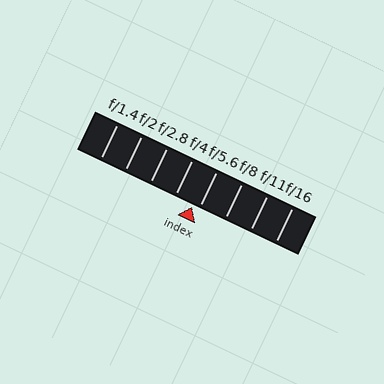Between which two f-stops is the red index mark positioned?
The index mark is between f/4 and f/5.6.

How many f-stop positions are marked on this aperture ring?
There are 8 f-stop positions marked.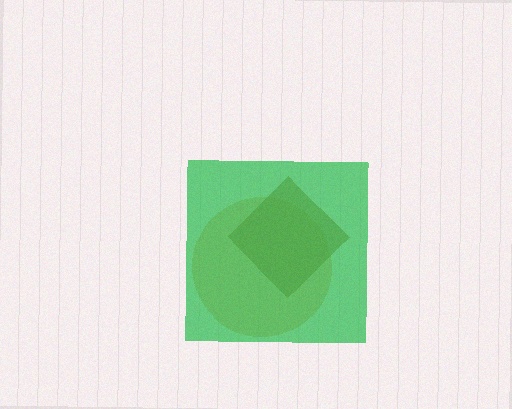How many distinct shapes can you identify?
There are 3 distinct shapes: an orange circle, a brown diamond, a green square.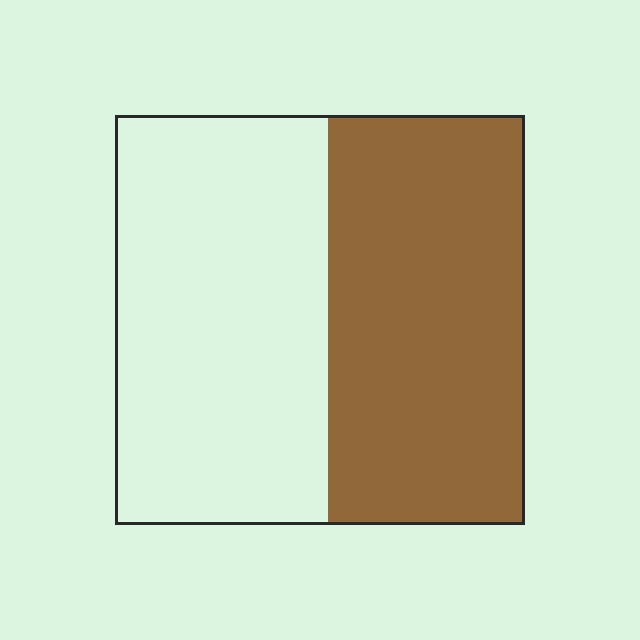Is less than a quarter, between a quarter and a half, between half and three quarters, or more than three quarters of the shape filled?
Between a quarter and a half.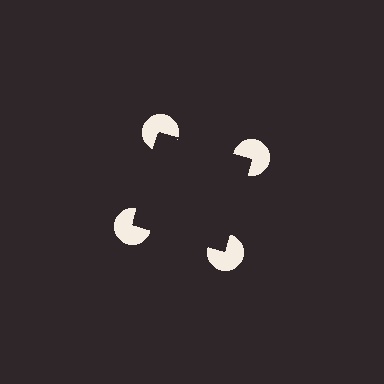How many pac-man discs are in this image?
There are 4 — one at each vertex of the illusory square.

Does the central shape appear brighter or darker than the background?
It typically appears slightly darker than the background, even though no actual brightness change is drawn.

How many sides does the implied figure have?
4 sides.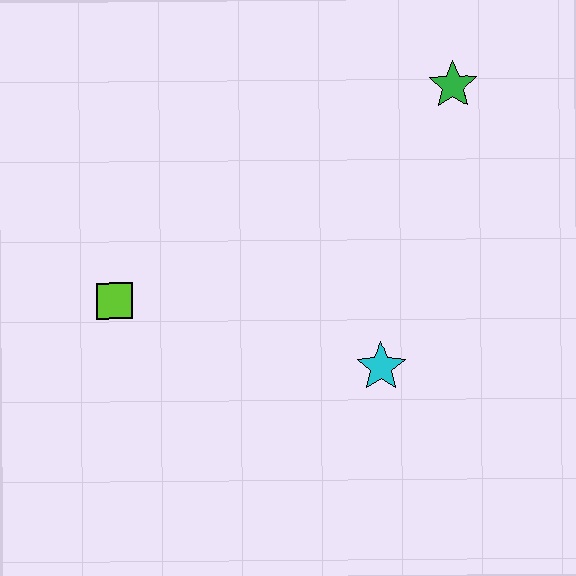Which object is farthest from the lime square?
The green star is farthest from the lime square.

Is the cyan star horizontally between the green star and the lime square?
Yes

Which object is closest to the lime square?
The cyan star is closest to the lime square.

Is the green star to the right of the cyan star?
Yes